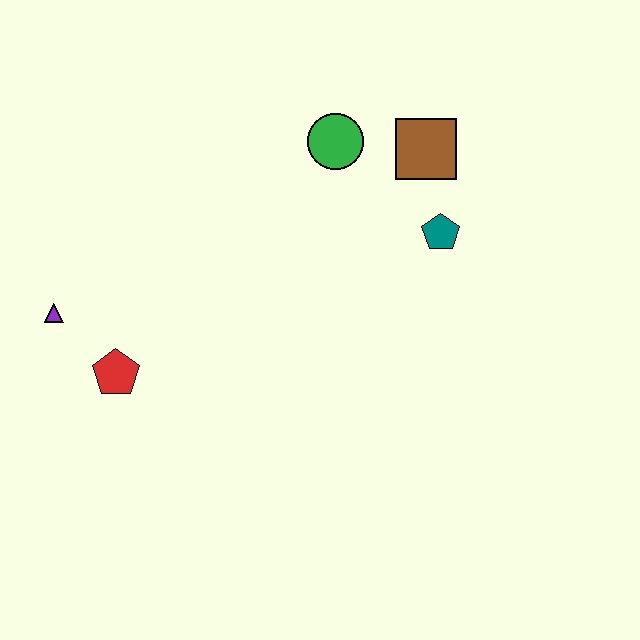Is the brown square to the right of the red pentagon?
Yes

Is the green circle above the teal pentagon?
Yes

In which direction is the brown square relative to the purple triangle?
The brown square is to the right of the purple triangle.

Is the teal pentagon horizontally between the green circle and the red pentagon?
No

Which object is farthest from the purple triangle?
The brown square is farthest from the purple triangle.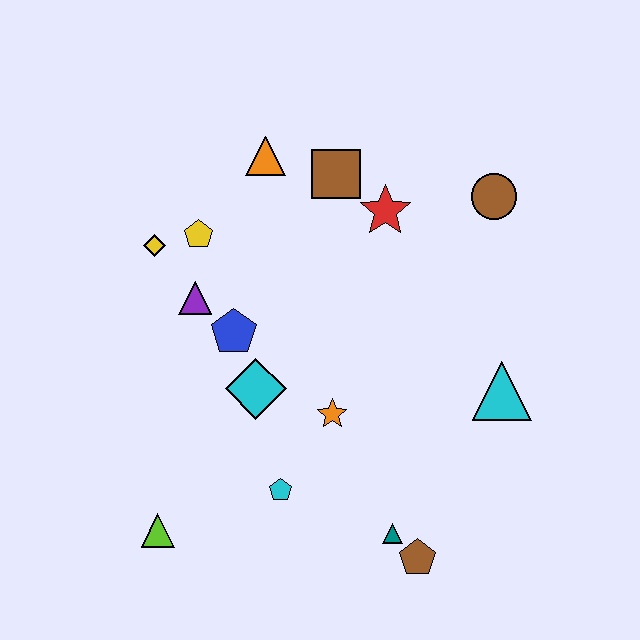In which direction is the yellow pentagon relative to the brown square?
The yellow pentagon is to the left of the brown square.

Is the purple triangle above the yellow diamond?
No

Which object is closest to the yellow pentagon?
The yellow diamond is closest to the yellow pentagon.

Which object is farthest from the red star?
The lime triangle is farthest from the red star.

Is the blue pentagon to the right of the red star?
No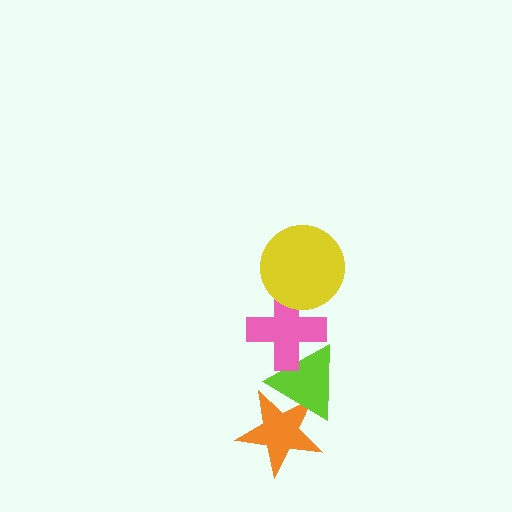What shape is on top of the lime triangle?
The pink cross is on top of the lime triangle.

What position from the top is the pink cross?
The pink cross is 2nd from the top.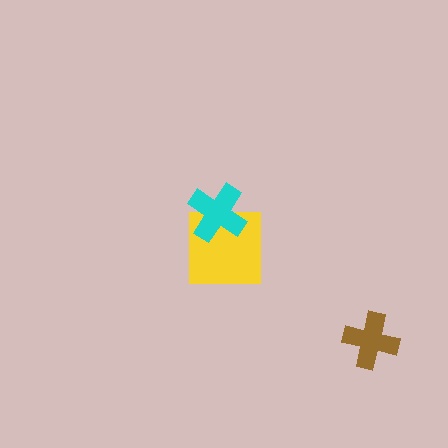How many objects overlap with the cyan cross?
1 object overlaps with the cyan cross.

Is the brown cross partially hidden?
No, no other shape covers it.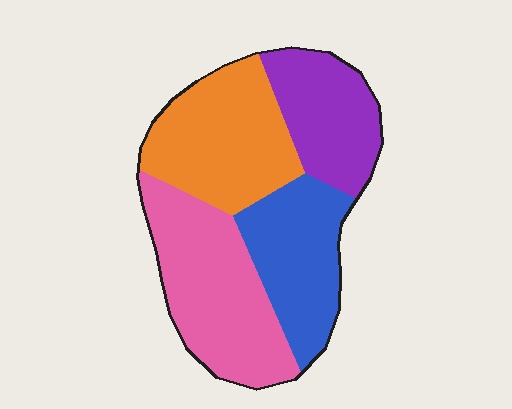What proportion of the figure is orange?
Orange takes up between a quarter and a half of the figure.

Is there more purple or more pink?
Pink.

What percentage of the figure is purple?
Purple takes up about one fifth (1/5) of the figure.